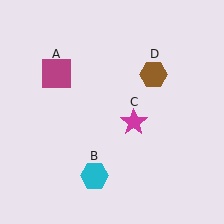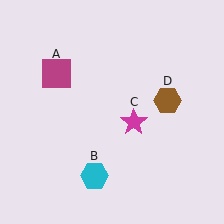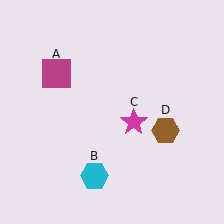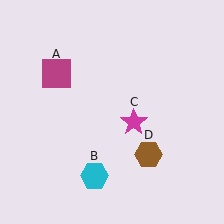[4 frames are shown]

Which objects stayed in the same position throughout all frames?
Magenta square (object A) and cyan hexagon (object B) and magenta star (object C) remained stationary.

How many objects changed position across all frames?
1 object changed position: brown hexagon (object D).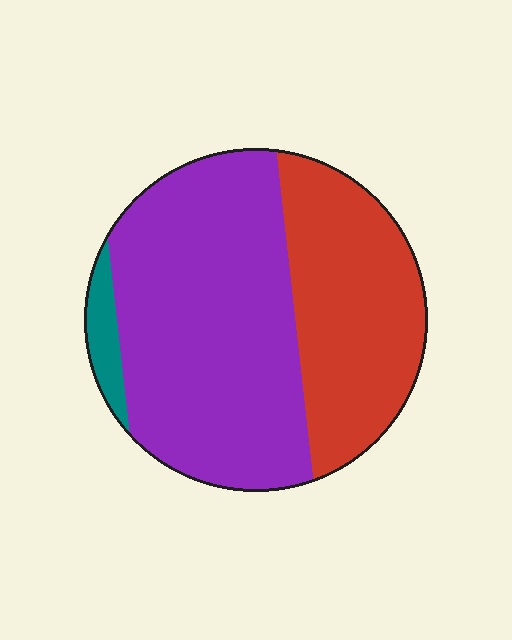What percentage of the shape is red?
Red covers around 35% of the shape.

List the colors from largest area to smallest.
From largest to smallest: purple, red, teal.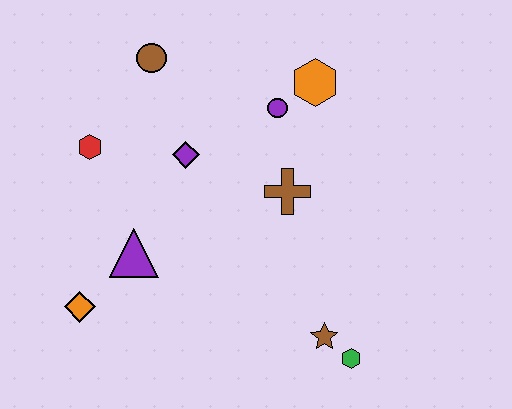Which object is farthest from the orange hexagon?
The orange diamond is farthest from the orange hexagon.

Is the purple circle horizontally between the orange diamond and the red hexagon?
No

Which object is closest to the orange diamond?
The purple triangle is closest to the orange diamond.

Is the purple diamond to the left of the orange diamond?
No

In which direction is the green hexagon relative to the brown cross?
The green hexagon is below the brown cross.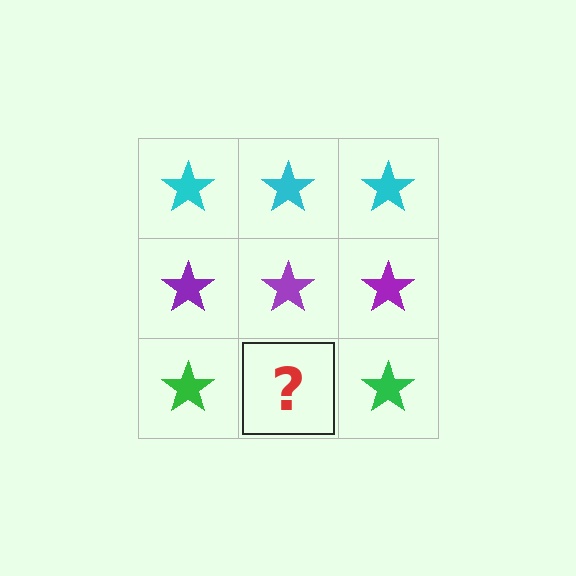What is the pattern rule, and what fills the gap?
The rule is that each row has a consistent color. The gap should be filled with a green star.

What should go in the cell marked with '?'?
The missing cell should contain a green star.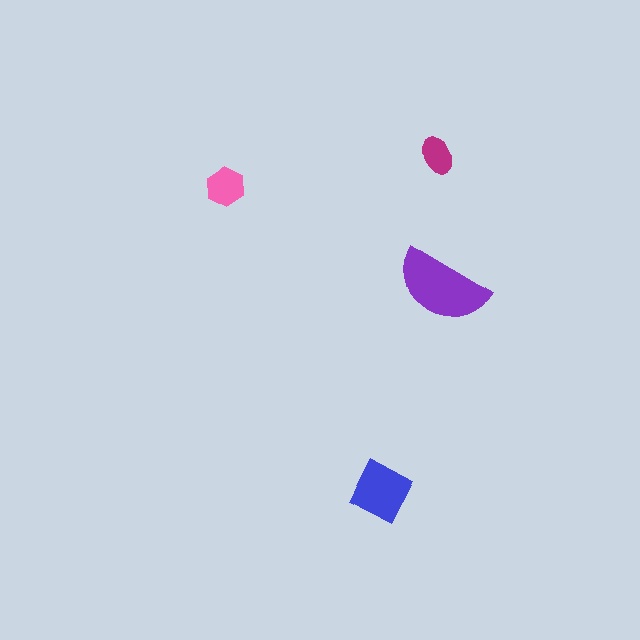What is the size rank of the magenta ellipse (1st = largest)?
4th.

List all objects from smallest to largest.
The magenta ellipse, the pink hexagon, the blue diamond, the purple semicircle.